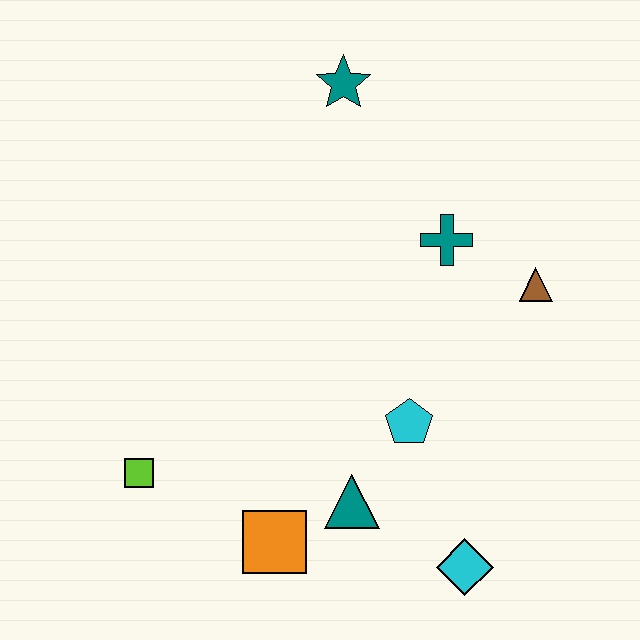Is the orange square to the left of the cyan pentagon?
Yes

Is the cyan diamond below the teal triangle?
Yes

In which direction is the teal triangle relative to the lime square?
The teal triangle is to the right of the lime square.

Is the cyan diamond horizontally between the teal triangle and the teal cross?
No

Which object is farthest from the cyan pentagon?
The teal star is farthest from the cyan pentagon.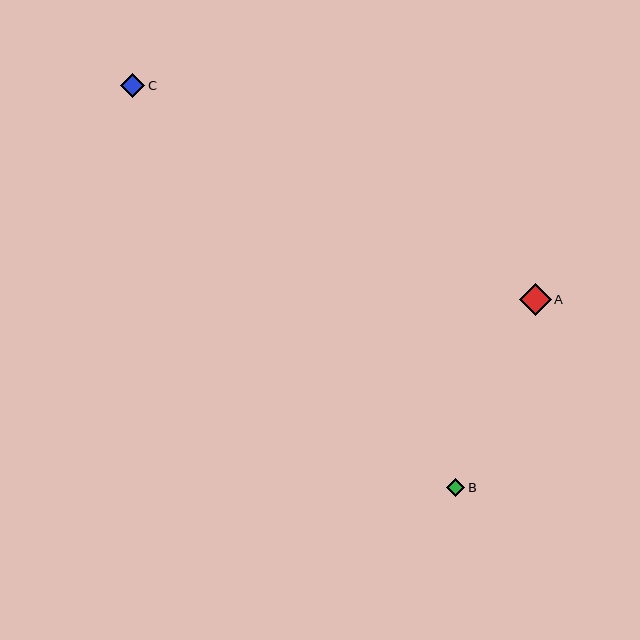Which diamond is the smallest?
Diamond B is the smallest with a size of approximately 18 pixels.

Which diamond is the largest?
Diamond A is the largest with a size of approximately 32 pixels.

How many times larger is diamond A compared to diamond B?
Diamond A is approximately 1.8 times the size of diamond B.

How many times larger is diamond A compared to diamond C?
Diamond A is approximately 1.3 times the size of diamond C.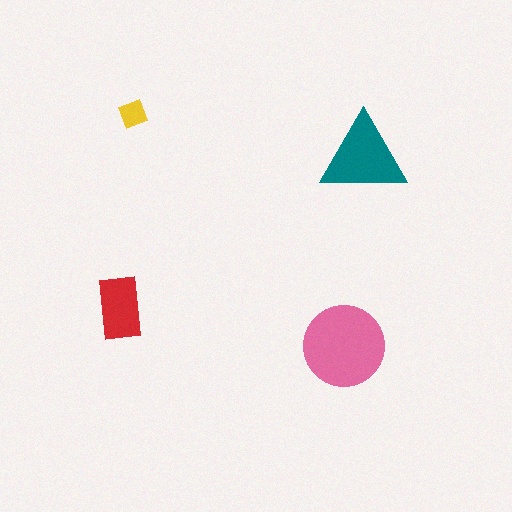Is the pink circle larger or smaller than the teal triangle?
Larger.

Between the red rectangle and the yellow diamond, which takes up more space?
The red rectangle.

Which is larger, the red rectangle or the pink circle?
The pink circle.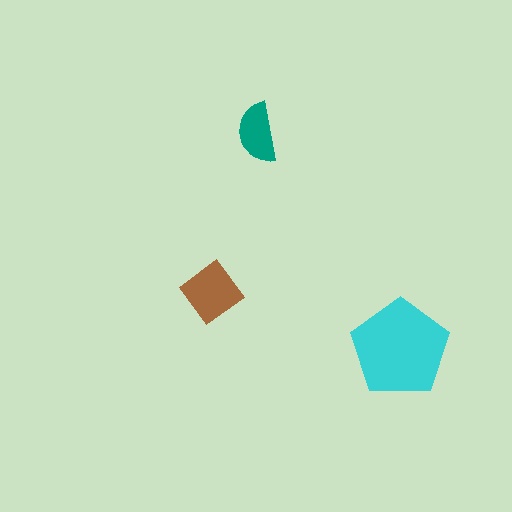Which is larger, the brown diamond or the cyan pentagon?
The cyan pentagon.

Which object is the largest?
The cyan pentagon.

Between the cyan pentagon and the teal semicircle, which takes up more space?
The cyan pentagon.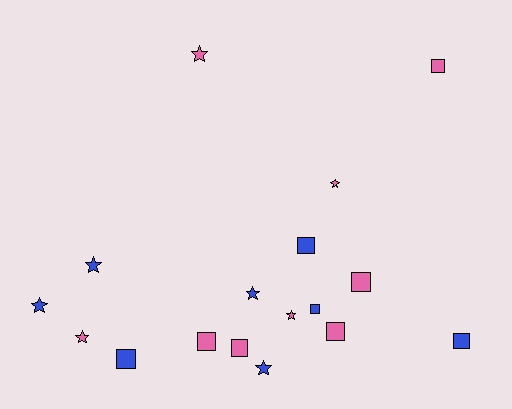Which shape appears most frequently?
Square, with 9 objects.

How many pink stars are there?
There are 4 pink stars.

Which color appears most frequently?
Pink, with 9 objects.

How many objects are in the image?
There are 17 objects.